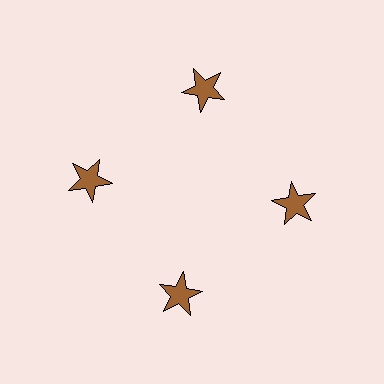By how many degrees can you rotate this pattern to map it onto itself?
The pattern maps onto itself every 90 degrees of rotation.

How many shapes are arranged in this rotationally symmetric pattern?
There are 4 shapes, arranged in 4 groups of 1.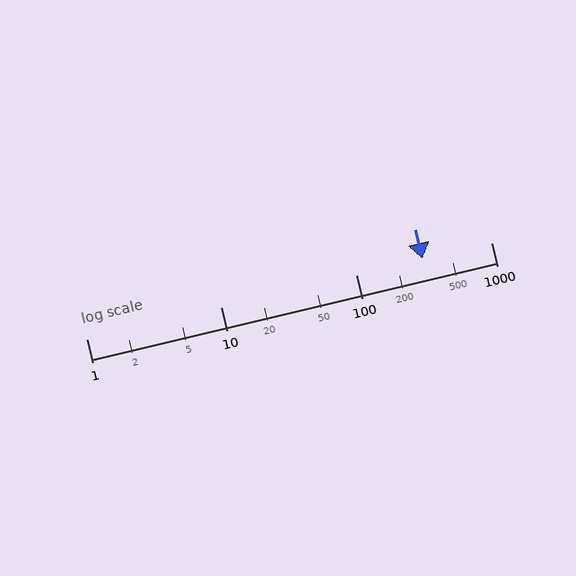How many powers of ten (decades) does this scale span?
The scale spans 3 decades, from 1 to 1000.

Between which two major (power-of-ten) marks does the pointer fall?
The pointer is between 100 and 1000.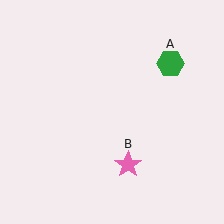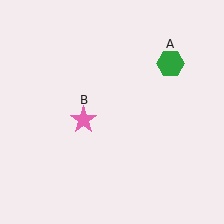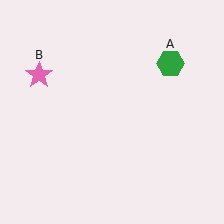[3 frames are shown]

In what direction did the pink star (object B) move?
The pink star (object B) moved up and to the left.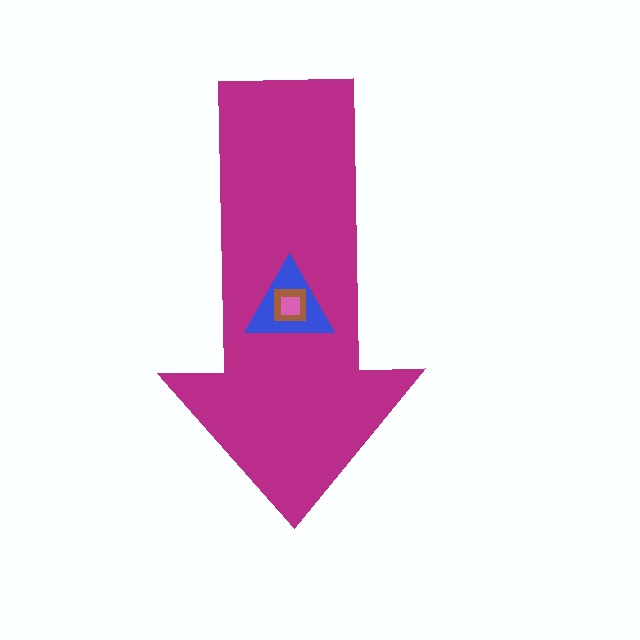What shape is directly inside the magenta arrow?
The blue triangle.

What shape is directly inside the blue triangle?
The brown square.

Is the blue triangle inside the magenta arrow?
Yes.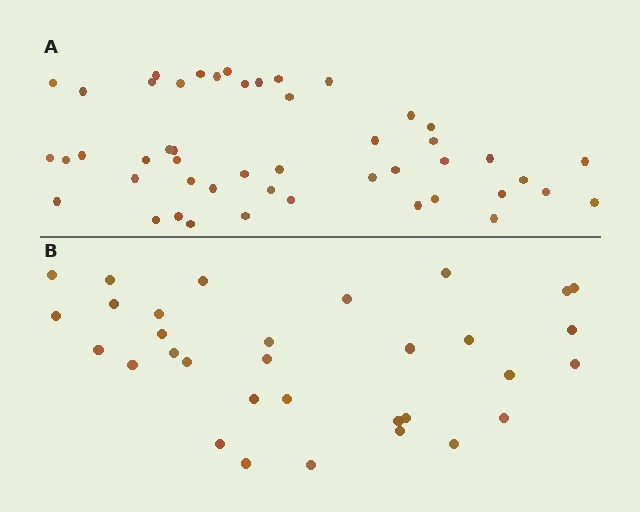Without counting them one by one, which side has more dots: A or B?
Region A (the top region) has more dots.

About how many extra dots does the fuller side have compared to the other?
Region A has approximately 15 more dots than region B.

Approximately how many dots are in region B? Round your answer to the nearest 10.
About 30 dots. (The exact count is 32, which rounds to 30.)